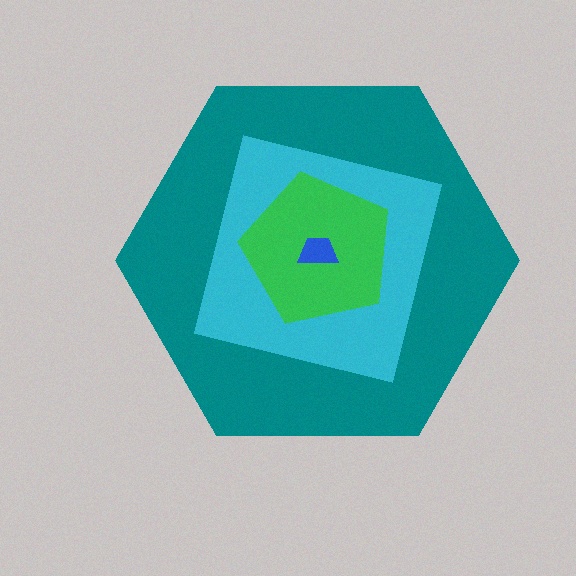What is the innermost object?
The blue trapezoid.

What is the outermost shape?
The teal hexagon.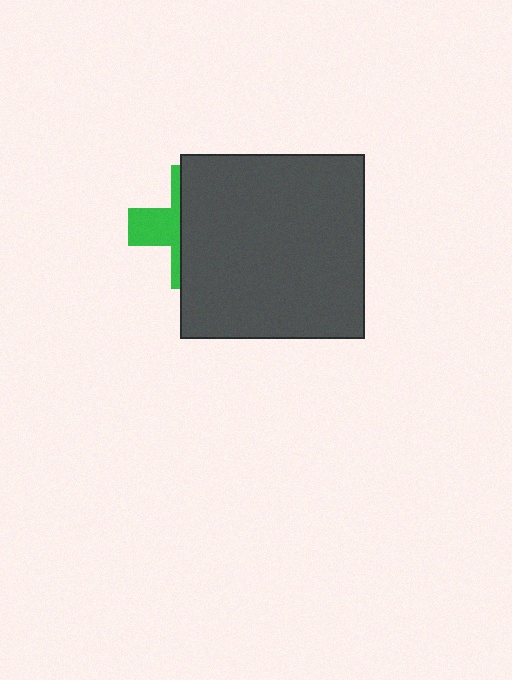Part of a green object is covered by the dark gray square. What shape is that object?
It is a cross.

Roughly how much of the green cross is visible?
A small part of it is visible (roughly 34%).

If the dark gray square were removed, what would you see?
You would see the complete green cross.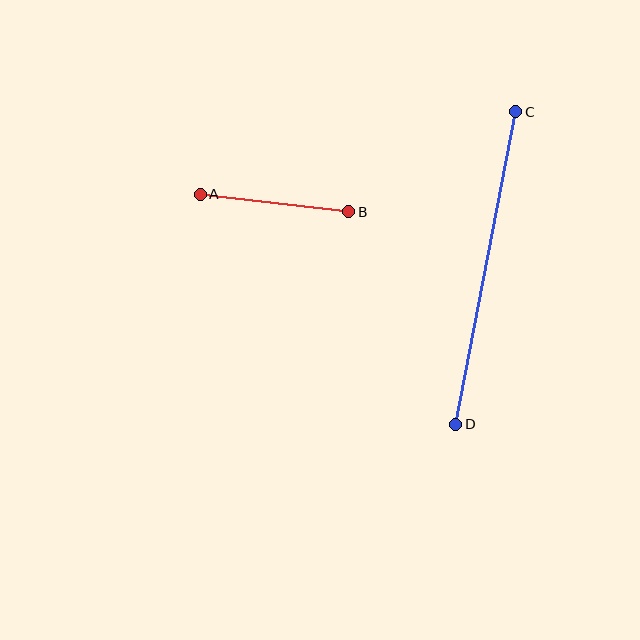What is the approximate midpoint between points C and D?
The midpoint is at approximately (486, 268) pixels.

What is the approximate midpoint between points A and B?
The midpoint is at approximately (275, 203) pixels.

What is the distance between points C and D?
The distance is approximately 318 pixels.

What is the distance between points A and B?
The distance is approximately 150 pixels.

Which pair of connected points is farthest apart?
Points C and D are farthest apart.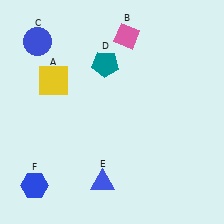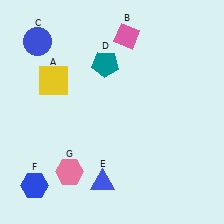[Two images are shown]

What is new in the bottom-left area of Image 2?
A pink hexagon (G) was added in the bottom-left area of Image 2.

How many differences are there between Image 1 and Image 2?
There is 1 difference between the two images.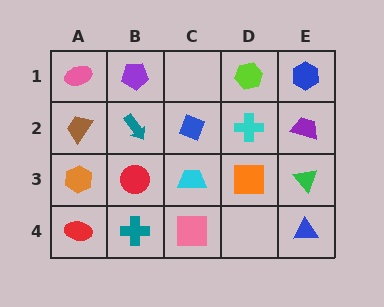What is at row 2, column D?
A cyan cross.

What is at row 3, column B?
A red circle.